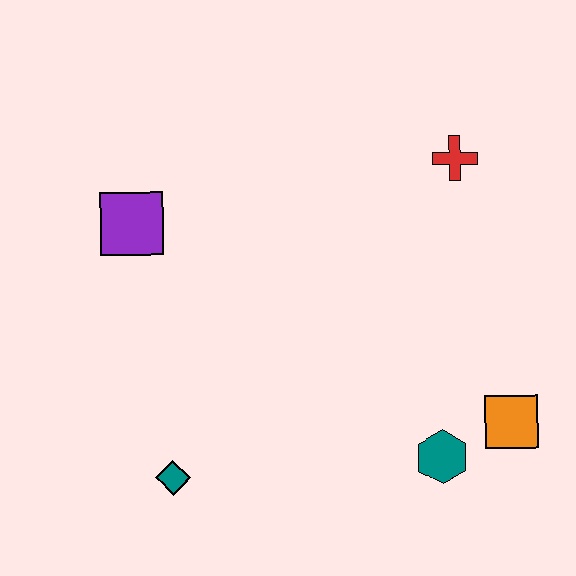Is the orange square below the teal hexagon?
No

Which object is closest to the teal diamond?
The purple square is closest to the teal diamond.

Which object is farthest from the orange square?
The purple square is farthest from the orange square.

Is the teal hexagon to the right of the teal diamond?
Yes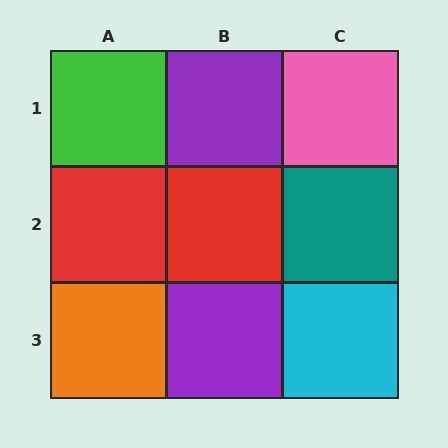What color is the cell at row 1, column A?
Green.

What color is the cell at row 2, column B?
Red.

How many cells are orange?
1 cell is orange.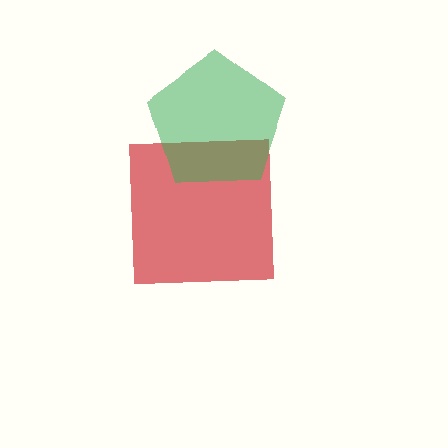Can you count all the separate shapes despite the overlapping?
Yes, there are 2 separate shapes.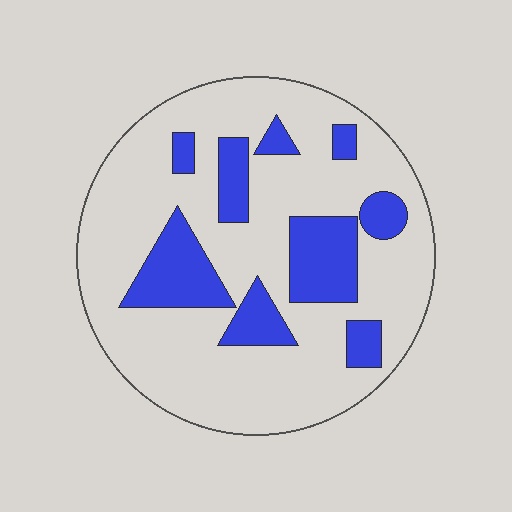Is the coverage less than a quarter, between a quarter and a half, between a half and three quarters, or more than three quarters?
Less than a quarter.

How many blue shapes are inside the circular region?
9.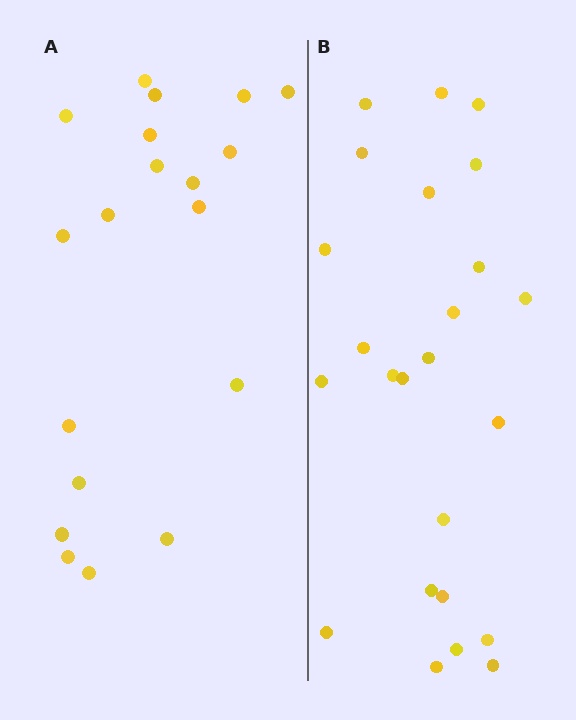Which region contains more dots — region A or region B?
Region B (the right region) has more dots.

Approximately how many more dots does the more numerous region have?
Region B has about 5 more dots than region A.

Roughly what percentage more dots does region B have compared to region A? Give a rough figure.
About 25% more.